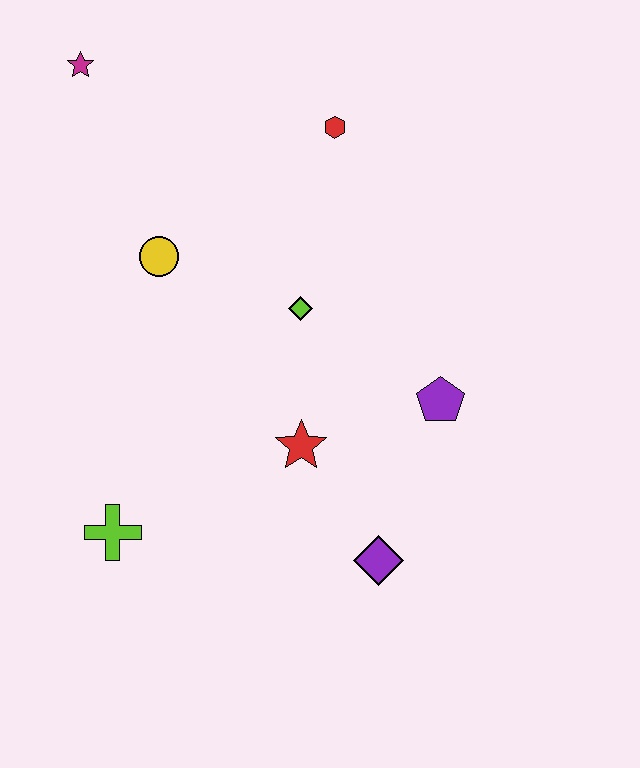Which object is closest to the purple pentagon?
The red star is closest to the purple pentagon.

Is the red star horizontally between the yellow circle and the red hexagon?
Yes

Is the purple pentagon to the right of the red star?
Yes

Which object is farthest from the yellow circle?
The purple diamond is farthest from the yellow circle.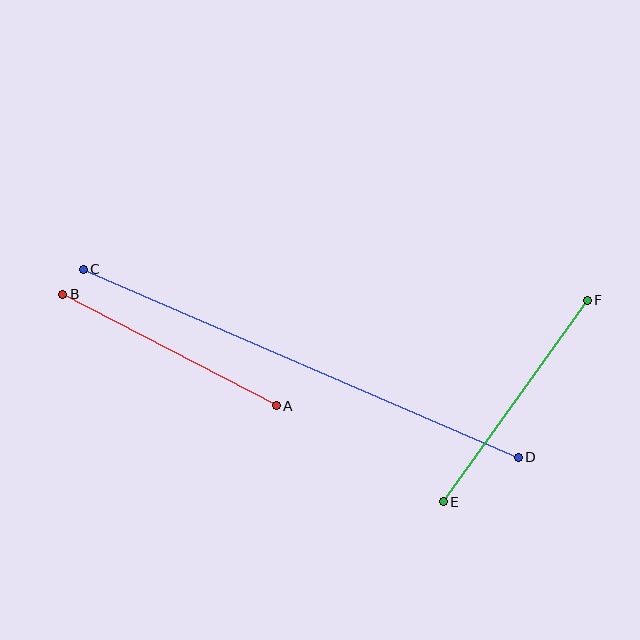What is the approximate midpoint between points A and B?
The midpoint is at approximately (170, 350) pixels.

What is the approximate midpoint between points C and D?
The midpoint is at approximately (301, 363) pixels.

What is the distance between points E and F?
The distance is approximately 247 pixels.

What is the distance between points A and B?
The distance is approximately 241 pixels.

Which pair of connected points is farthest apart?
Points C and D are farthest apart.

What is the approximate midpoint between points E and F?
The midpoint is at approximately (515, 401) pixels.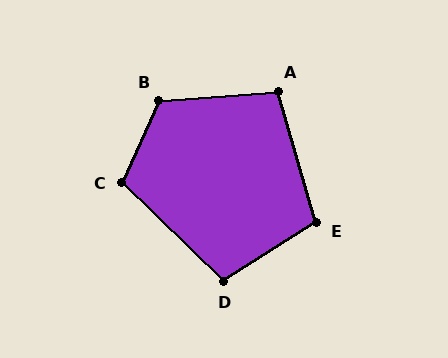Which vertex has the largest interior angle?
B, at approximately 118 degrees.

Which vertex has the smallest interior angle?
A, at approximately 103 degrees.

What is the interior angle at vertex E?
Approximately 106 degrees (obtuse).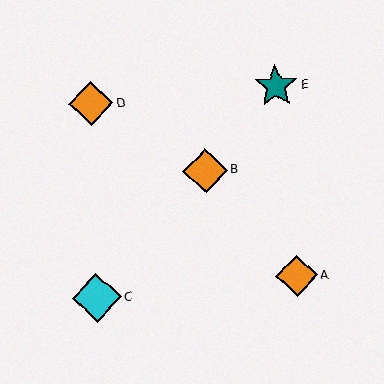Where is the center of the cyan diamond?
The center of the cyan diamond is at (97, 298).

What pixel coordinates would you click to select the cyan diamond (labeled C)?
Click at (97, 298) to select the cyan diamond C.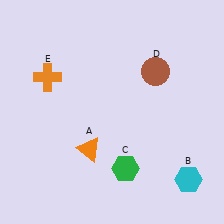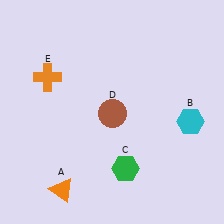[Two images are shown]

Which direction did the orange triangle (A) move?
The orange triangle (A) moved down.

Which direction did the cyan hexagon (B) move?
The cyan hexagon (B) moved up.